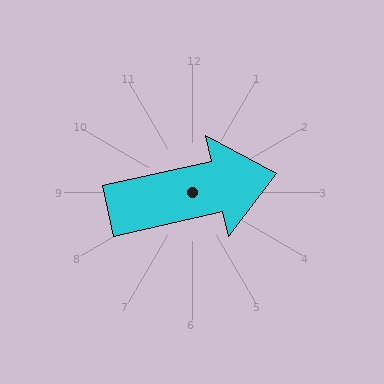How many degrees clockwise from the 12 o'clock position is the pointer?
Approximately 77 degrees.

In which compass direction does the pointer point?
East.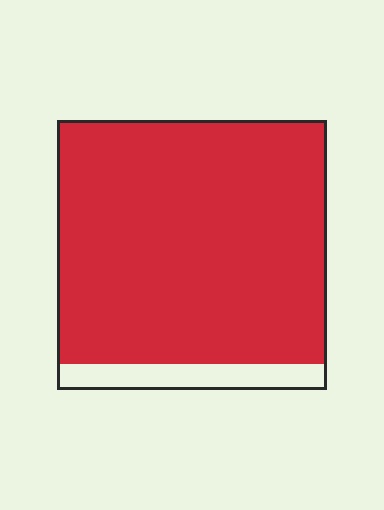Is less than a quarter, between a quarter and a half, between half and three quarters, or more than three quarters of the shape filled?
More than three quarters.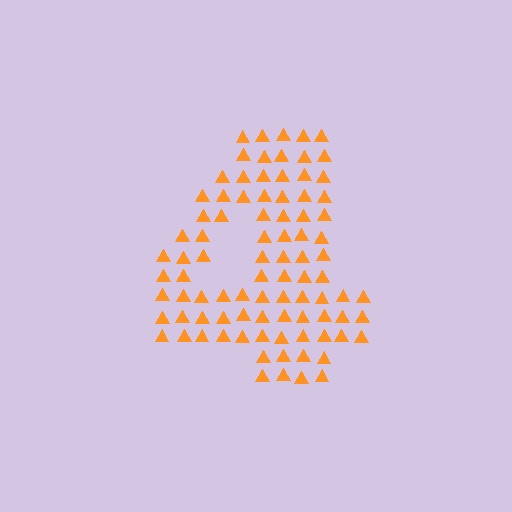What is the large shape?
The large shape is the digit 4.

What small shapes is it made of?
It is made of small triangles.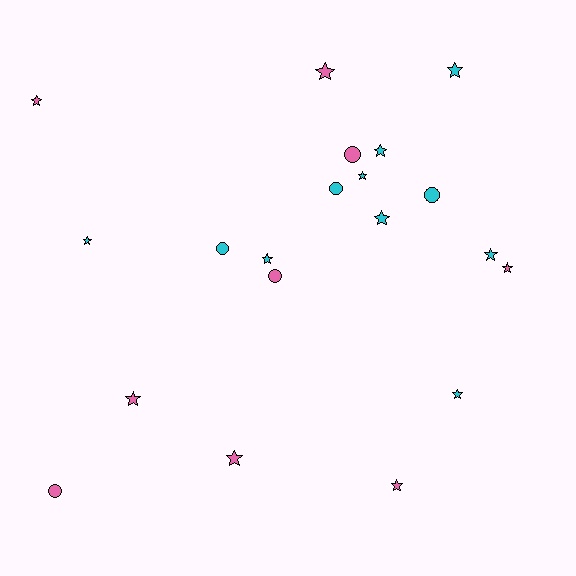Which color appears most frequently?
Cyan, with 11 objects.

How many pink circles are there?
There are 3 pink circles.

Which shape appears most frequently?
Star, with 14 objects.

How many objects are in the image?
There are 20 objects.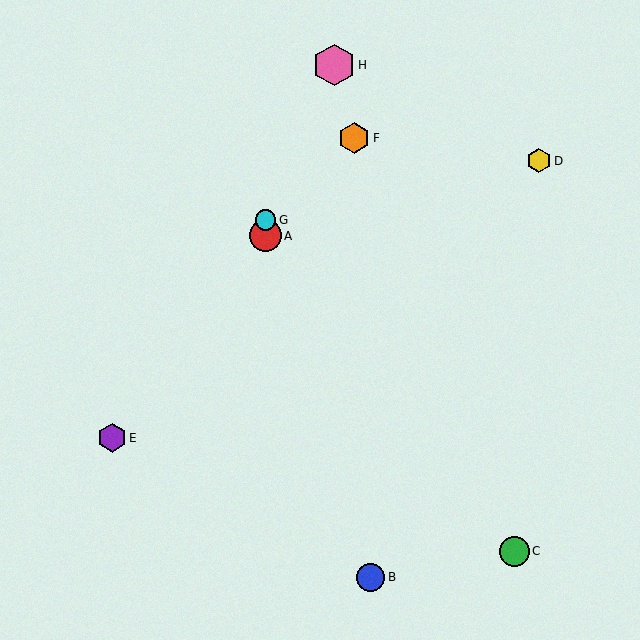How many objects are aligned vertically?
2 objects (A, G) are aligned vertically.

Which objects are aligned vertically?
Objects A, G are aligned vertically.